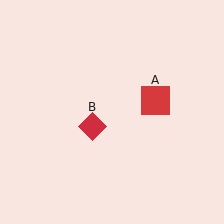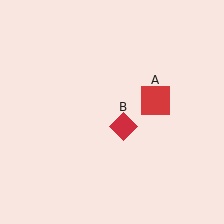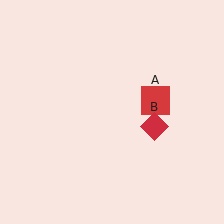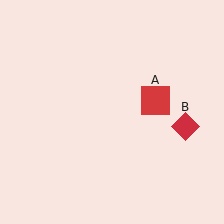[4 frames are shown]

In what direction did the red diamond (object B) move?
The red diamond (object B) moved right.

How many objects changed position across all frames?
1 object changed position: red diamond (object B).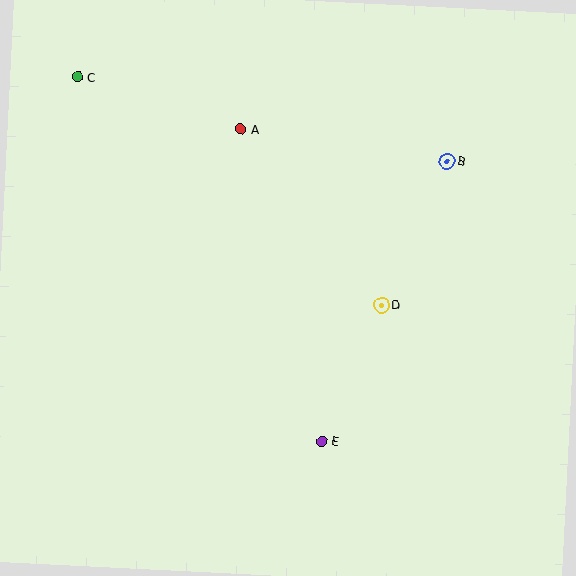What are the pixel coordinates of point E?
Point E is at (322, 441).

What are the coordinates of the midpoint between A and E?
The midpoint between A and E is at (281, 285).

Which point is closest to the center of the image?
Point D at (381, 305) is closest to the center.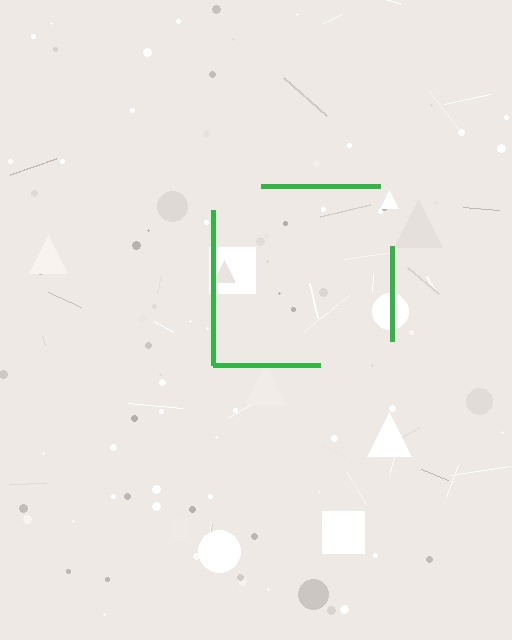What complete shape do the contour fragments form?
The contour fragments form a square.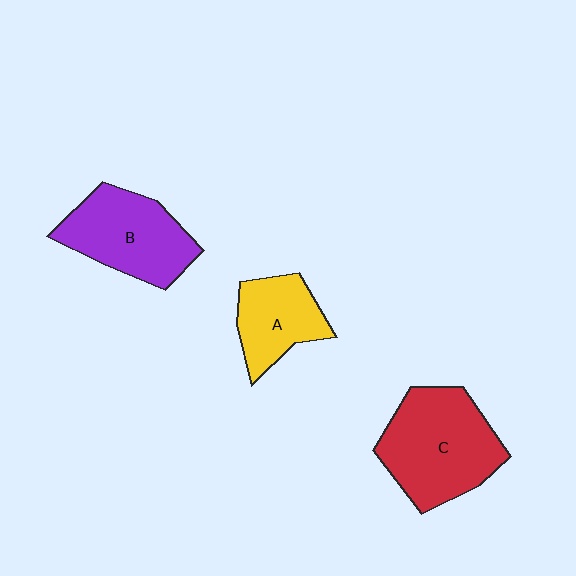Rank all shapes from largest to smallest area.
From largest to smallest: C (red), B (purple), A (yellow).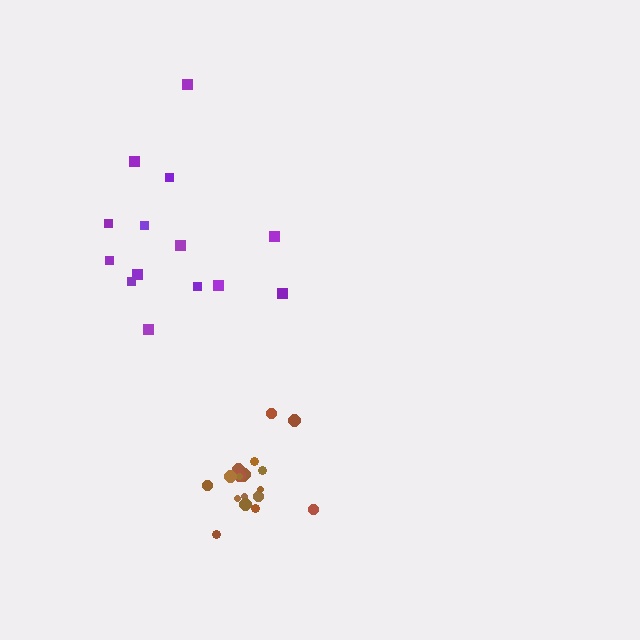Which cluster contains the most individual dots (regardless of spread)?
Brown (20).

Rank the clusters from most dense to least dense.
brown, purple.